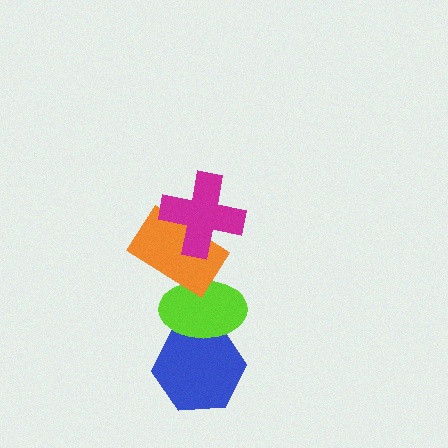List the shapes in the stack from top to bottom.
From top to bottom: the magenta cross, the orange rectangle, the lime ellipse, the blue hexagon.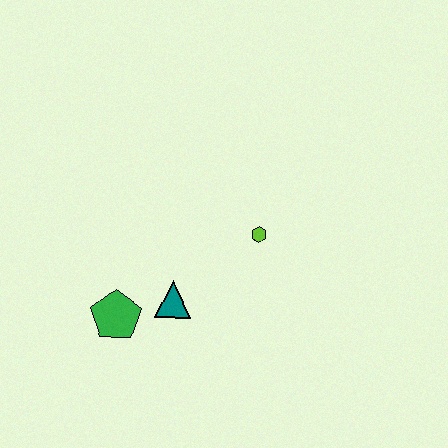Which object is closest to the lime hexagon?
The teal triangle is closest to the lime hexagon.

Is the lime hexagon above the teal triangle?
Yes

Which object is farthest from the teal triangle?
The lime hexagon is farthest from the teal triangle.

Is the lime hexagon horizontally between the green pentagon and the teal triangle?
No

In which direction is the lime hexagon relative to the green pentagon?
The lime hexagon is to the right of the green pentagon.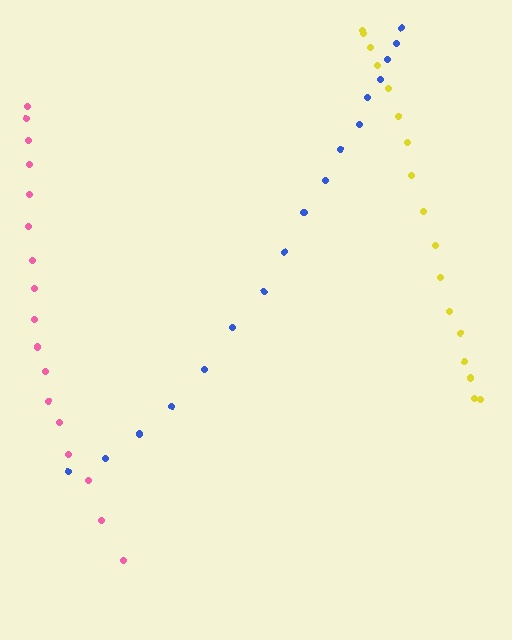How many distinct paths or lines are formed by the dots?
There are 3 distinct paths.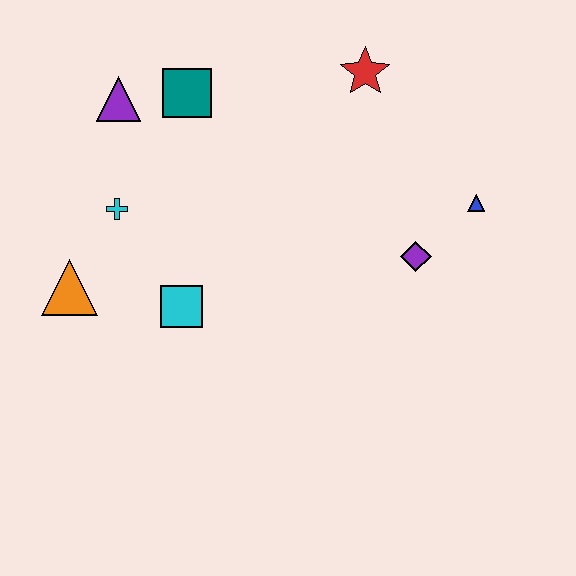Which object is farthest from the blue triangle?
The orange triangle is farthest from the blue triangle.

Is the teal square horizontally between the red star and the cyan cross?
Yes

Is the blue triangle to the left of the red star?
No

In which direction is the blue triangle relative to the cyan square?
The blue triangle is to the right of the cyan square.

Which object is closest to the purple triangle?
The teal square is closest to the purple triangle.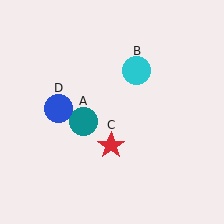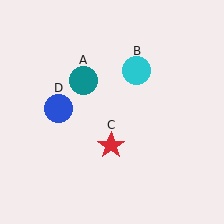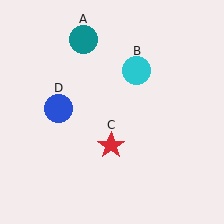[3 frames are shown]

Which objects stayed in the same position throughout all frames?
Cyan circle (object B) and red star (object C) and blue circle (object D) remained stationary.